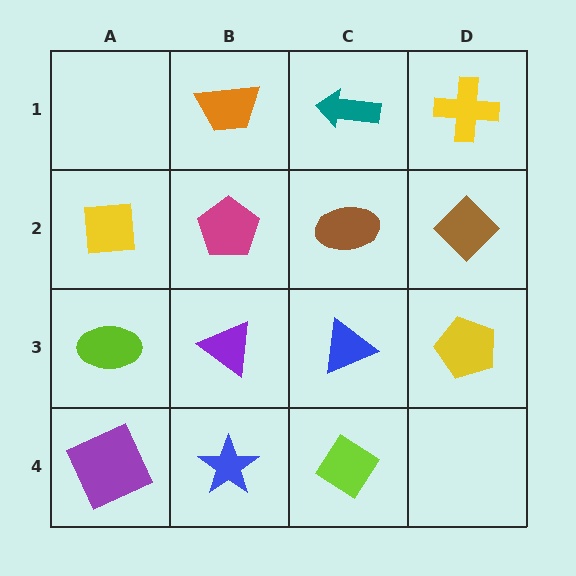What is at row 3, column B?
A purple triangle.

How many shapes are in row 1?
3 shapes.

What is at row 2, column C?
A brown ellipse.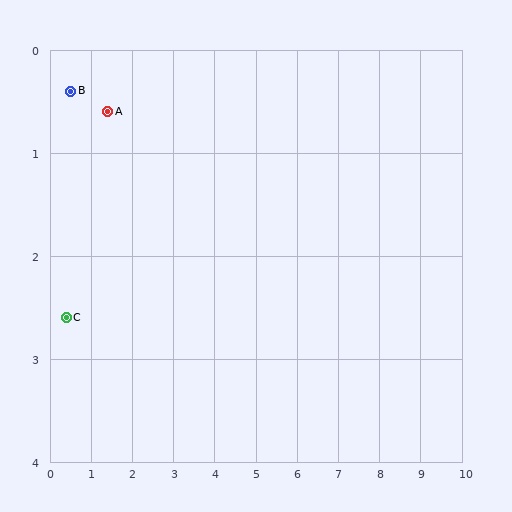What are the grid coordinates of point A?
Point A is at approximately (1.4, 0.6).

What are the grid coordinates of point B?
Point B is at approximately (0.5, 0.4).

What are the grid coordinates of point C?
Point C is at approximately (0.4, 2.6).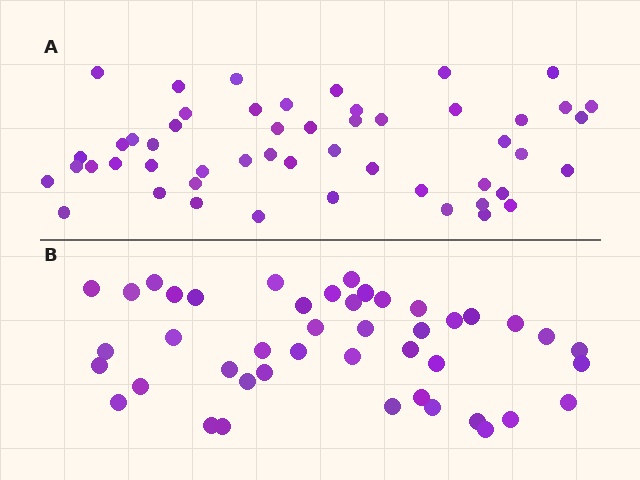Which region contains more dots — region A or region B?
Region A (the top region) has more dots.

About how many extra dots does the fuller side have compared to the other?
Region A has roughly 8 or so more dots than region B.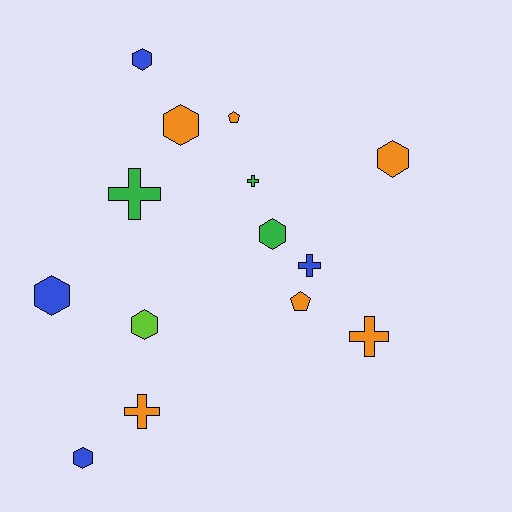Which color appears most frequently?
Orange, with 6 objects.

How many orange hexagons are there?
There are 2 orange hexagons.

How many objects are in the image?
There are 14 objects.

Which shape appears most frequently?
Hexagon, with 7 objects.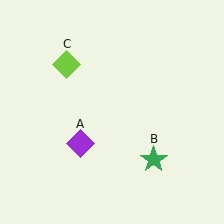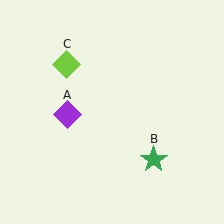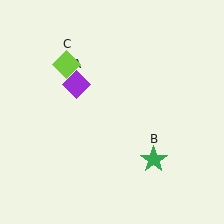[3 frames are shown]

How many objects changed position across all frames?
1 object changed position: purple diamond (object A).